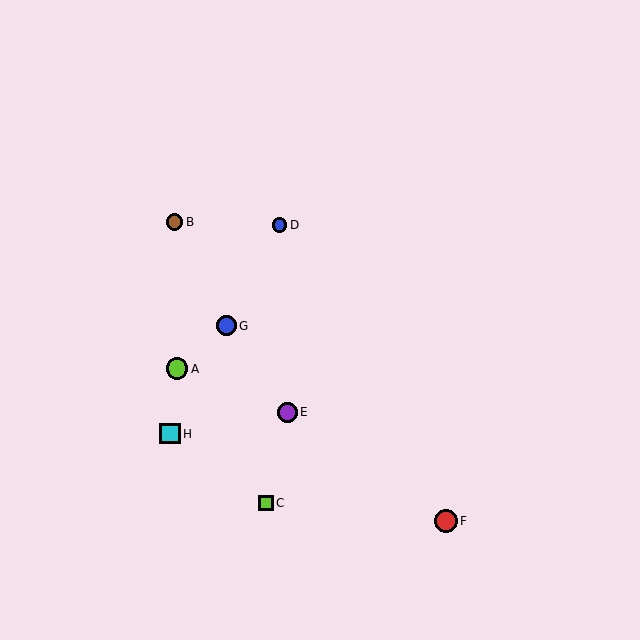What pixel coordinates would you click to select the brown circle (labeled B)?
Click at (174, 222) to select the brown circle B.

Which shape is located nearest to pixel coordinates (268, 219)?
The blue circle (labeled D) at (279, 225) is nearest to that location.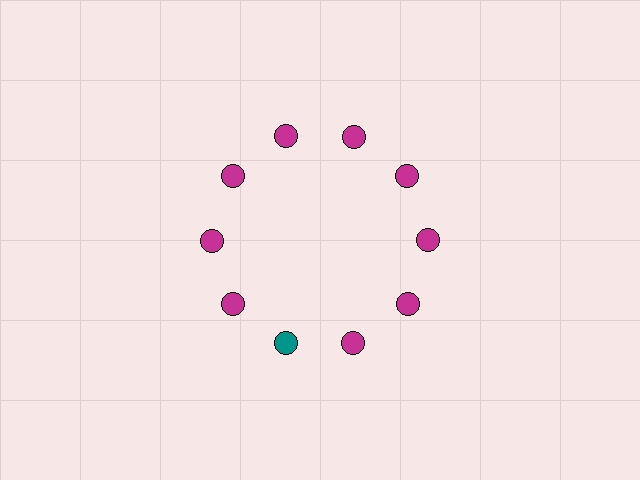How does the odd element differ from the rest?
It has a different color: teal instead of magenta.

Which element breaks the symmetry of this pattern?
The teal circle at roughly the 7 o'clock position breaks the symmetry. All other shapes are magenta circles.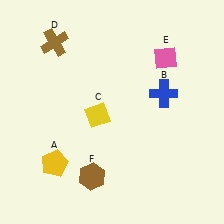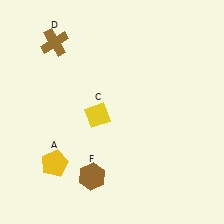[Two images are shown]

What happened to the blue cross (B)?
The blue cross (B) was removed in Image 2. It was in the top-right area of Image 1.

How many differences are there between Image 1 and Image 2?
There are 2 differences between the two images.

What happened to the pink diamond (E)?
The pink diamond (E) was removed in Image 2. It was in the top-right area of Image 1.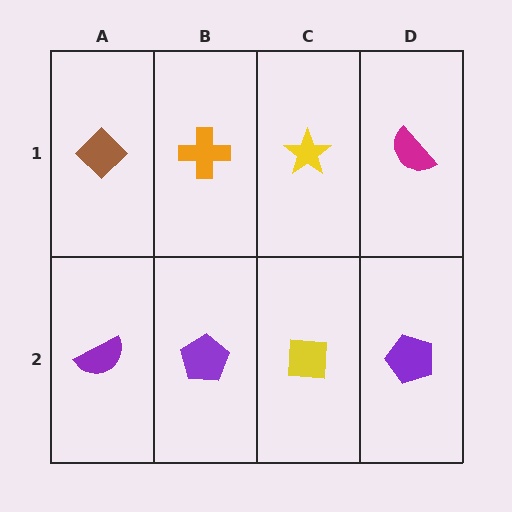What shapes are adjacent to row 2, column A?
A brown diamond (row 1, column A), a purple pentagon (row 2, column B).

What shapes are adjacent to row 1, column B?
A purple pentagon (row 2, column B), a brown diamond (row 1, column A), a yellow star (row 1, column C).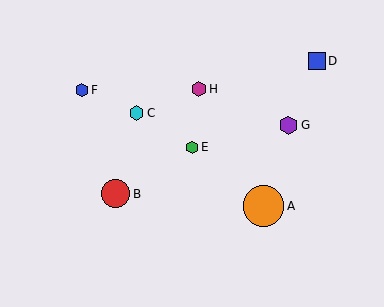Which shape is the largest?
The orange circle (labeled A) is the largest.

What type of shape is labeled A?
Shape A is an orange circle.